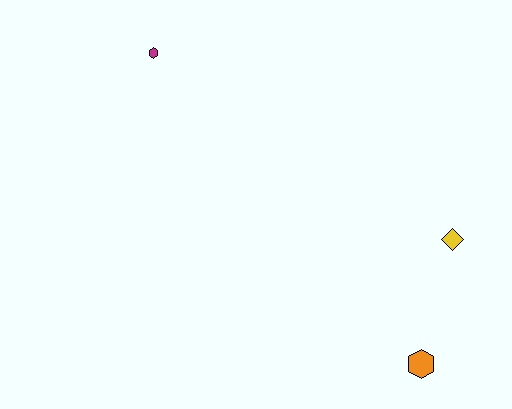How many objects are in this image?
There are 3 objects.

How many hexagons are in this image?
There are 2 hexagons.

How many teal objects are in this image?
There are no teal objects.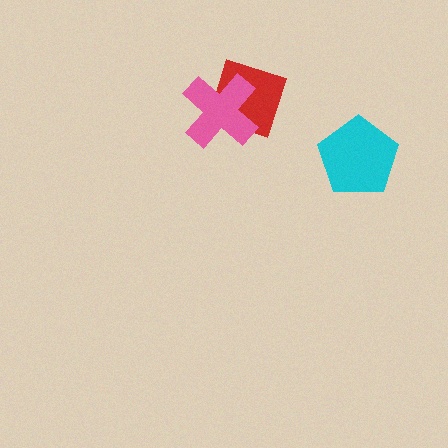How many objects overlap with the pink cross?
1 object overlaps with the pink cross.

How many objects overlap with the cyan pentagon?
0 objects overlap with the cyan pentagon.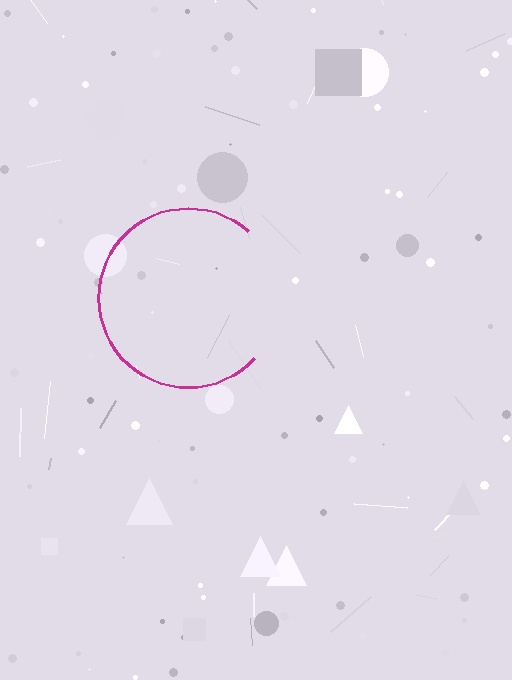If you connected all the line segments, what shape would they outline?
They would outline a circle.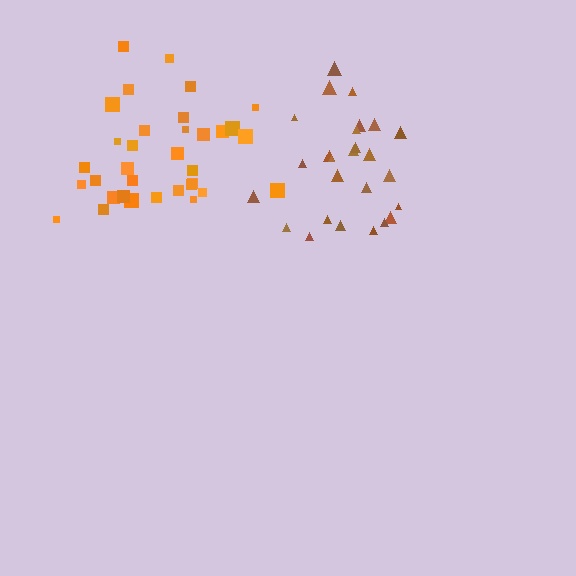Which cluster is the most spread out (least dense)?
Brown.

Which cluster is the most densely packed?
Orange.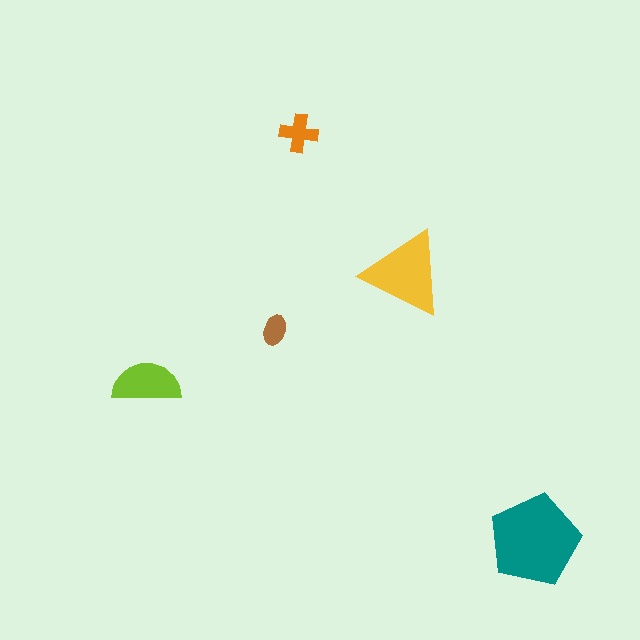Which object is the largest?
The teal pentagon.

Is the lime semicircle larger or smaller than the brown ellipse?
Larger.